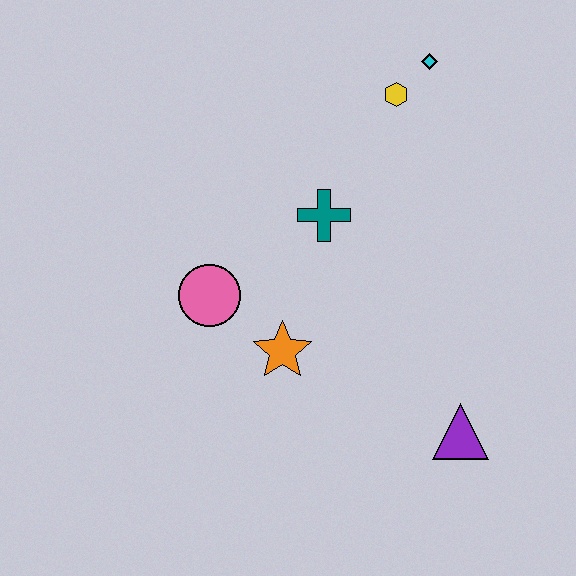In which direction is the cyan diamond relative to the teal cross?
The cyan diamond is above the teal cross.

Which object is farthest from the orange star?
The cyan diamond is farthest from the orange star.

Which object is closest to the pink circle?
The orange star is closest to the pink circle.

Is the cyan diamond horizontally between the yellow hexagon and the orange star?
No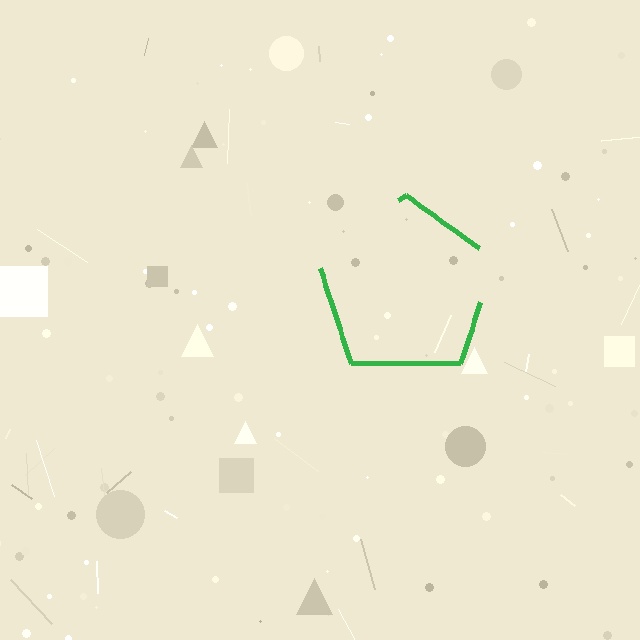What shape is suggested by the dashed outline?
The dashed outline suggests a pentagon.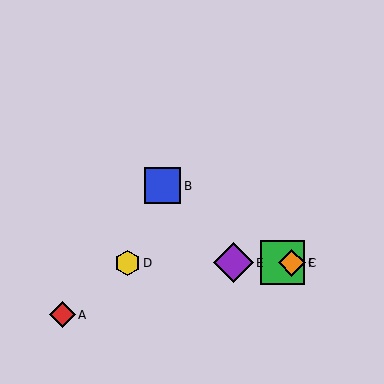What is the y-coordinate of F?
Object F is at y≈263.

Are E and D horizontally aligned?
Yes, both are at y≈263.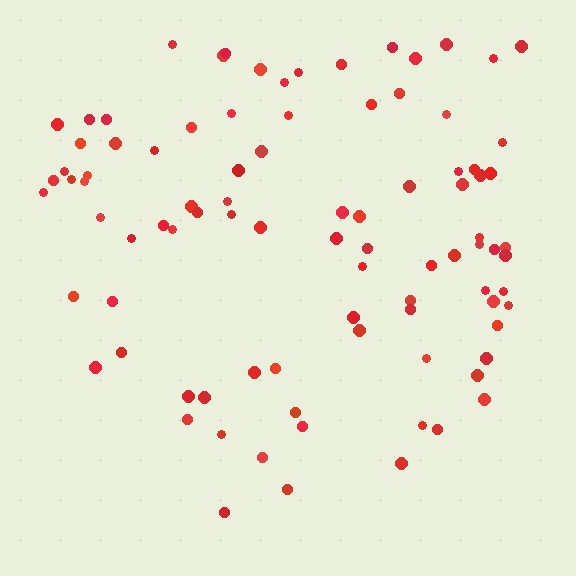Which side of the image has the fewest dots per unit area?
The bottom.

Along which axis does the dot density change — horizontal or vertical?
Vertical.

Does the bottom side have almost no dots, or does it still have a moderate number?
Still a moderate number, just noticeably fewer than the top.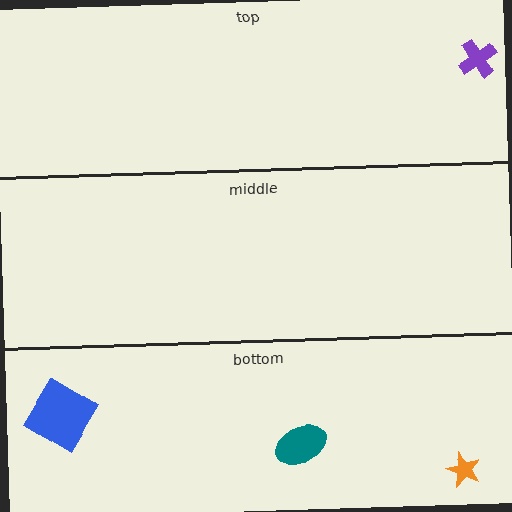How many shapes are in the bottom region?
3.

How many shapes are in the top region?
1.